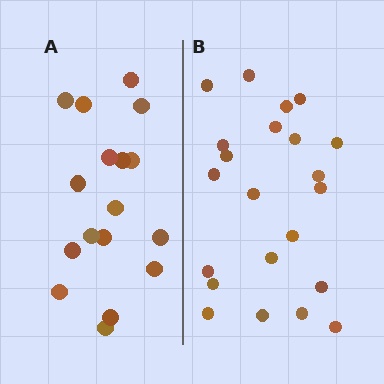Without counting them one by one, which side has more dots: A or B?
Region B (the right region) has more dots.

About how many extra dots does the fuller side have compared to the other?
Region B has about 5 more dots than region A.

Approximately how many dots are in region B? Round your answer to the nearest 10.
About 20 dots. (The exact count is 22, which rounds to 20.)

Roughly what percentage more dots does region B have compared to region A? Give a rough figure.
About 30% more.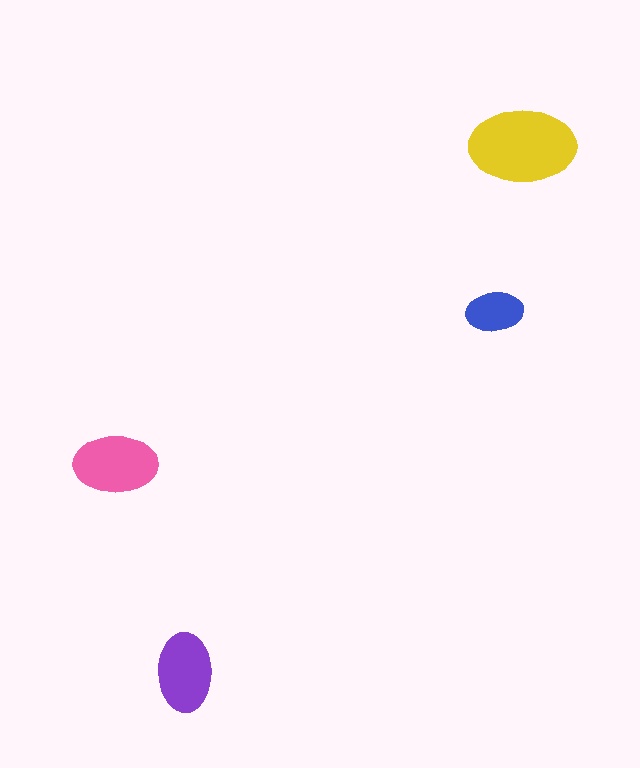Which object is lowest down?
The purple ellipse is bottommost.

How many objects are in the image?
There are 4 objects in the image.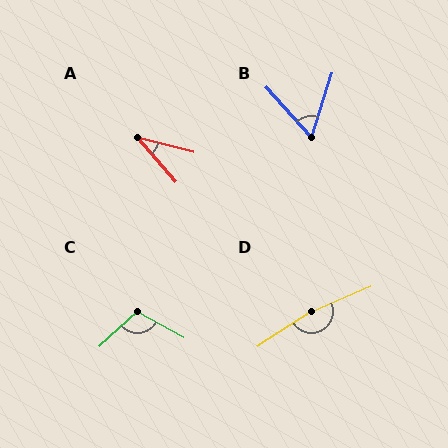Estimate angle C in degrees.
Approximately 109 degrees.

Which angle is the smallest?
A, at approximately 35 degrees.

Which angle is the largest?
D, at approximately 170 degrees.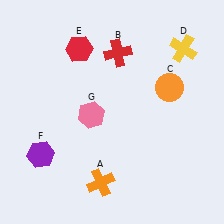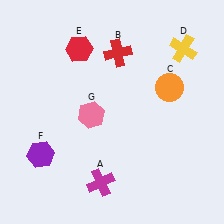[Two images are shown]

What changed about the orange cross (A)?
In Image 1, A is orange. In Image 2, it changed to magenta.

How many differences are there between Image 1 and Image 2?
There is 1 difference between the two images.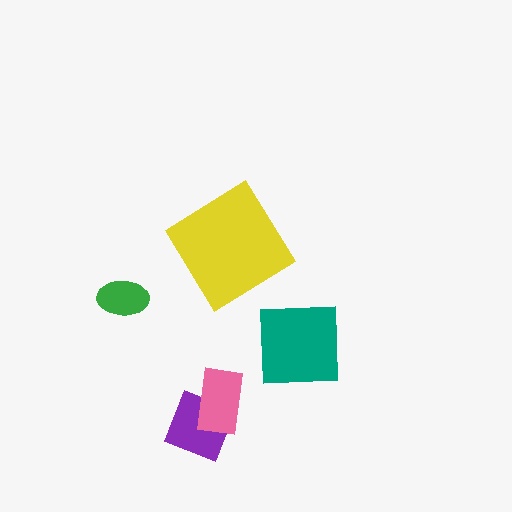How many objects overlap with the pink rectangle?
1 object overlaps with the pink rectangle.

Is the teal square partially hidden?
No, no other shape covers it.